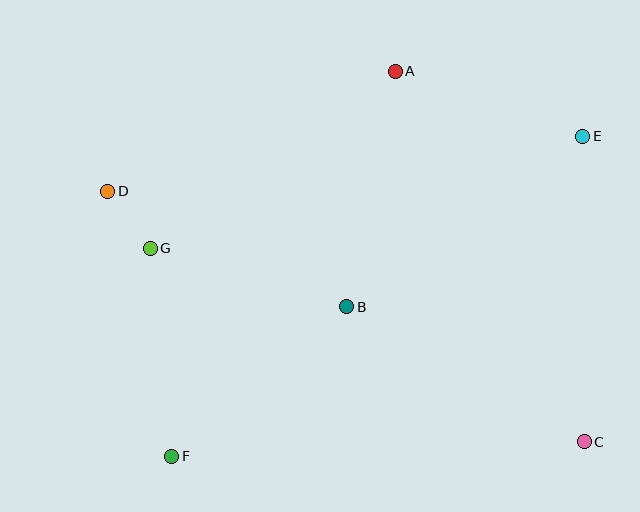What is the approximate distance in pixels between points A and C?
The distance between A and C is approximately 416 pixels.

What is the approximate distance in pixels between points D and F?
The distance between D and F is approximately 273 pixels.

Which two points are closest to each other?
Points D and G are closest to each other.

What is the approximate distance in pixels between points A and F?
The distance between A and F is approximately 445 pixels.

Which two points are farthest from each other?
Points C and D are farthest from each other.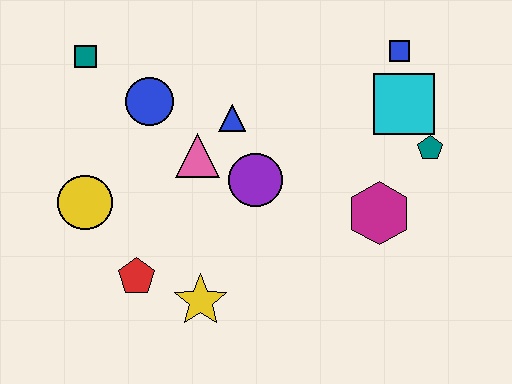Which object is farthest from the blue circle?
The teal pentagon is farthest from the blue circle.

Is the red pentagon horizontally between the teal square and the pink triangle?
Yes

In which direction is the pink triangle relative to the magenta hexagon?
The pink triangle is to the left of the magenta hexagon.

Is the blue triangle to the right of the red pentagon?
Yes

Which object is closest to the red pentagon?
The yellow star is closest to the red pentagon.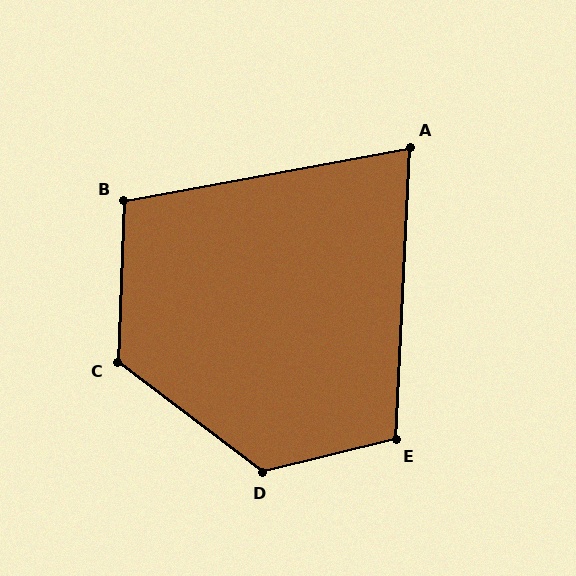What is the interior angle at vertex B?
Approximately 103 degrees (obtuse).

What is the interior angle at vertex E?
Approximately 107 degrees (obtuse).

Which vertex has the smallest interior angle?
A, at approximately 77 degrees.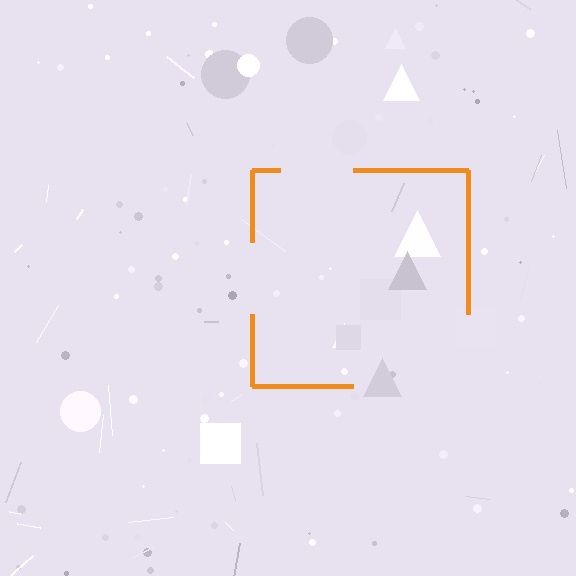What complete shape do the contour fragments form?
The contour fragments form a square.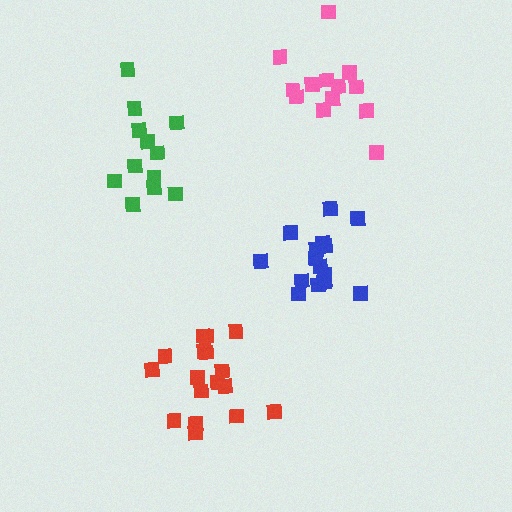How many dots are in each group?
Group 1: 17 dots, Group 2: 12 dots, Group 3: 13 dots, Group 4: 16 dots (58 total).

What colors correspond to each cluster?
The clusters are colored: red, green, pink, blue.